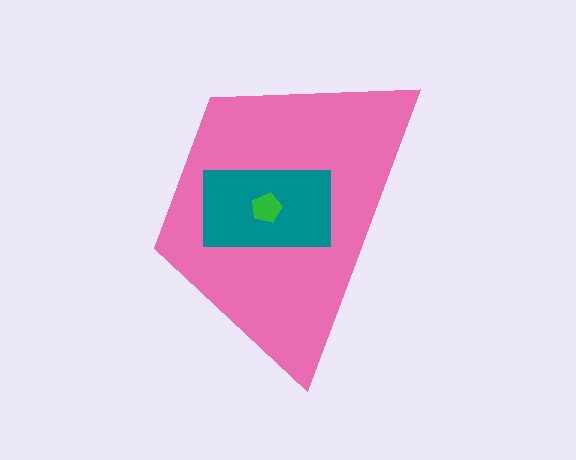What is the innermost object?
The green pentagon.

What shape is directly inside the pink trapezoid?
The teal rectangle.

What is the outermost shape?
The pink trapezoid.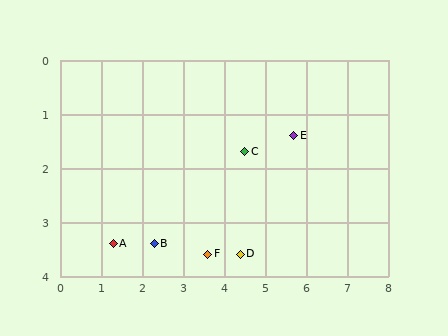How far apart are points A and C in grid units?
Points A and C are about 3.6 grid units apart.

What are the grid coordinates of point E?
Point E is at approximately (5.7, 1.4).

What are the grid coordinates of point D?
Point D is at approximately (4.4, 3.6).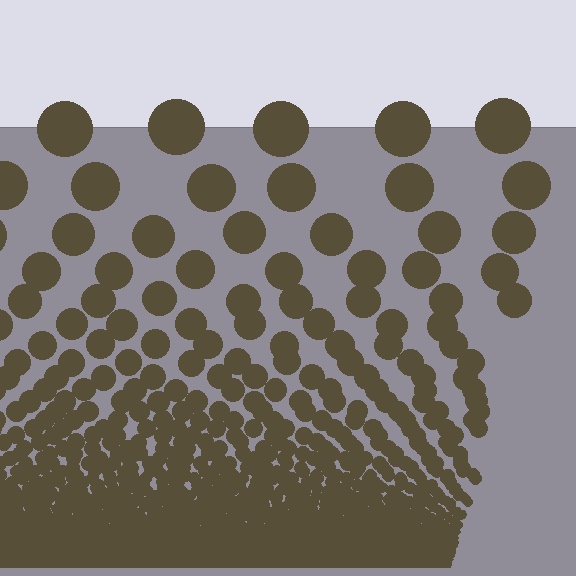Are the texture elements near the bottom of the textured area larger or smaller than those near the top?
Smaller. The gradient is inverted — elements near the bottom are smaller and denser.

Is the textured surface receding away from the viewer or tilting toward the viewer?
The surface appears to tilt toward the viewer. Texture elements get larger and sparser toward the top.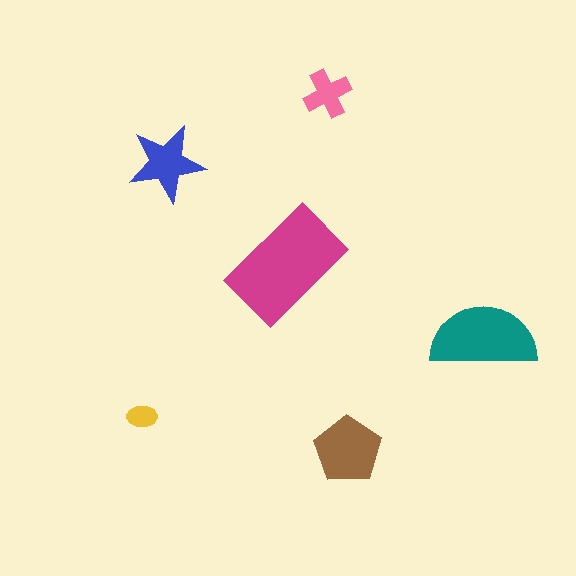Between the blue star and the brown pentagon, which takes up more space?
The brown pentagon.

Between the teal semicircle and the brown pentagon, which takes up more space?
The teal semicircle.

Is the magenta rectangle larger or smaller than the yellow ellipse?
Larger.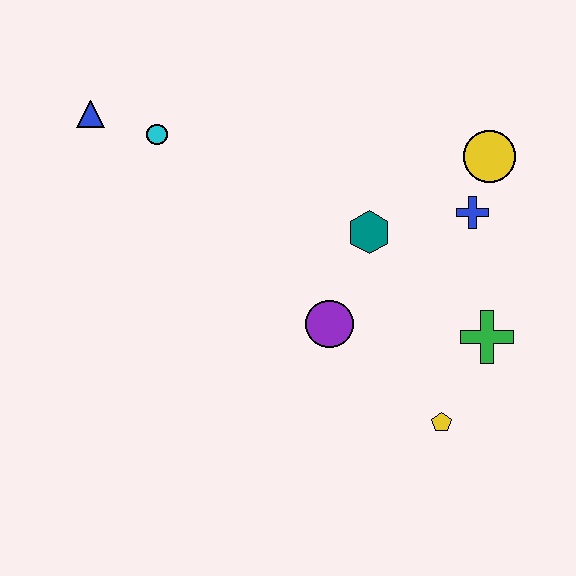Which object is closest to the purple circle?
The teal hexagon is closest to the purple circle.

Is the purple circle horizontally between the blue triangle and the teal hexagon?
Yes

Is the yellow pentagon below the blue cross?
Yes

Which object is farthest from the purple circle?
The blue triangle is farthest from the purple circle.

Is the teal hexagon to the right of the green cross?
No